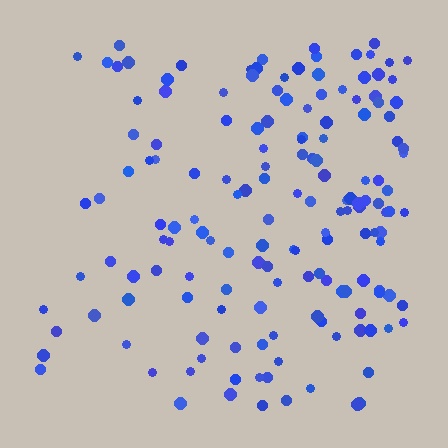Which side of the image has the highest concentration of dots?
The right.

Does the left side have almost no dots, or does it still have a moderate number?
Still a moderate number, just noticeably fewer than the right.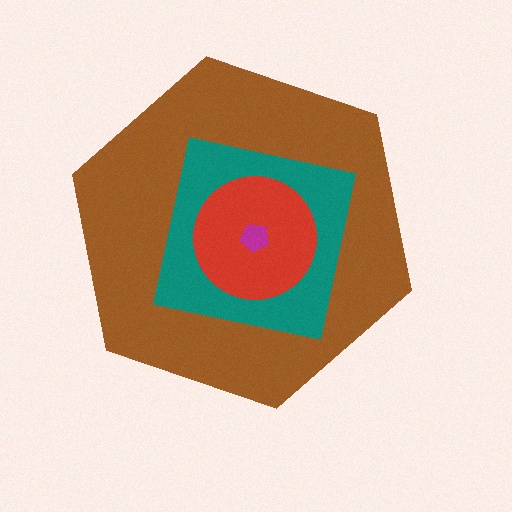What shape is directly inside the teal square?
The red circle.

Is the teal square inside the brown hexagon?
Yes.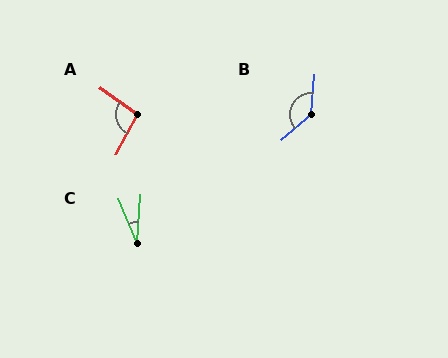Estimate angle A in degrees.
Approximately 97 degrees.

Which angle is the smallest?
C, at approximately 27 degrees.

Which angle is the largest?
B, at approximately 135 degrees.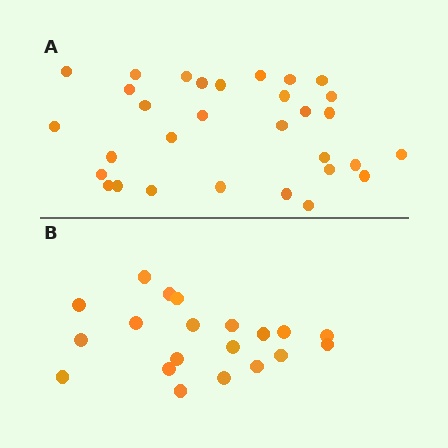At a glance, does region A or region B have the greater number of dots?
Region A (the top region) has more dots.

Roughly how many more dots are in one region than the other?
Region A has roughly 12 or so more dots than region B.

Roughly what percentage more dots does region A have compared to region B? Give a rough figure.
About 55% more.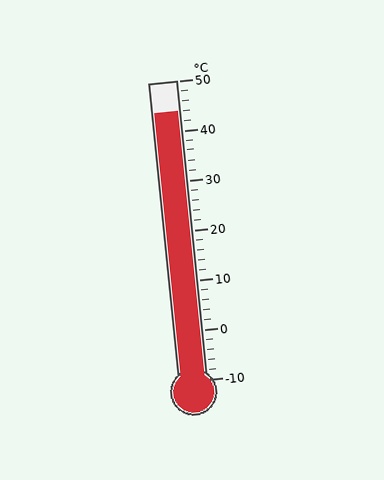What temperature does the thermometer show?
The thermometer shows approximately 44°C.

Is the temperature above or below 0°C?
The temperature is above 0°C.